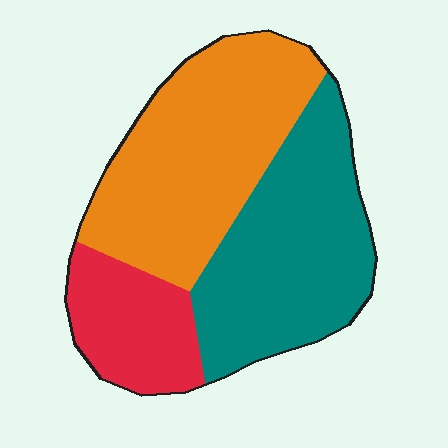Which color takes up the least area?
Red, at roughly 20%.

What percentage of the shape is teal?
Teal takes up about two fifths (2/5) of the shape.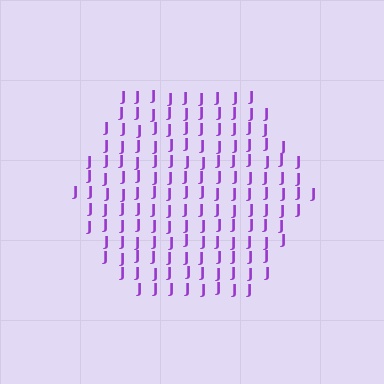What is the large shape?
The large shape is a hexagon.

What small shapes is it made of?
It is made of small letter J's.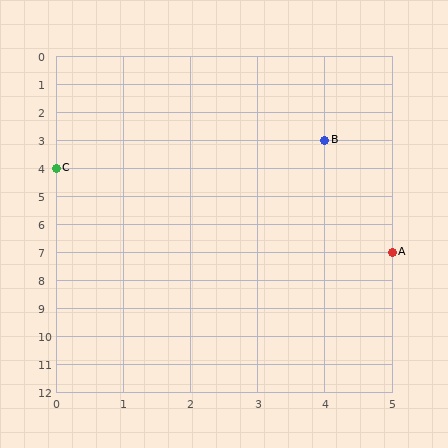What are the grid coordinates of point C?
Point C is at grid coordinates (0, 4).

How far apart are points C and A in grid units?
Points C and A are 5 columns and 3 rows apart (about 5.8 grid units diagonally).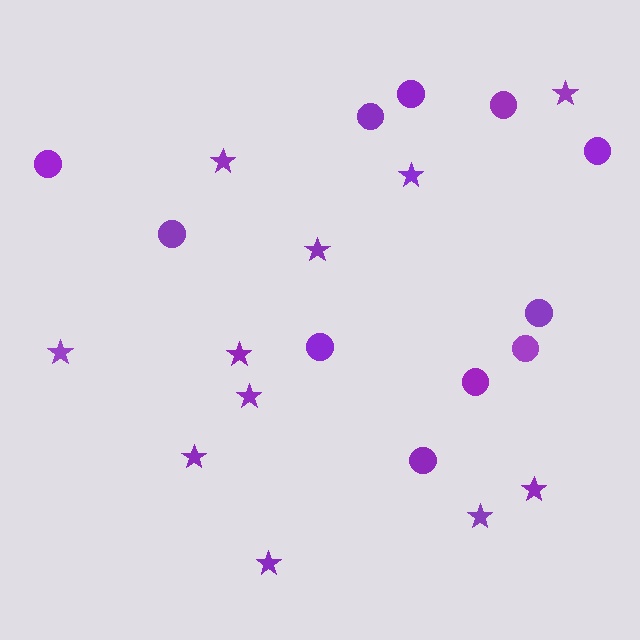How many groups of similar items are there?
There are 2 groups: one group of circles (11) and one group of stars (11).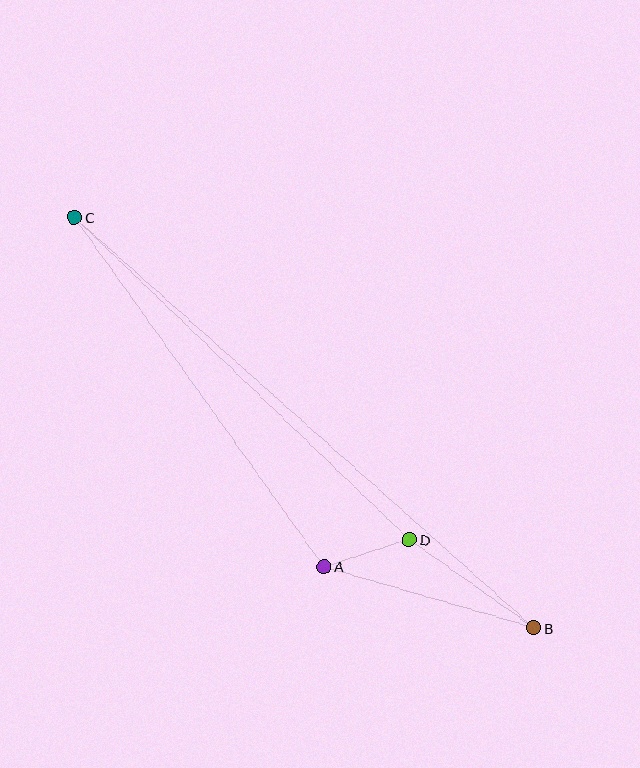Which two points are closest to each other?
Points A and D are closest to each other.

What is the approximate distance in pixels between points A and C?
The distance between A and C is approximately 429 pixels.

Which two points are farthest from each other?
Points B and C are farthest from each other.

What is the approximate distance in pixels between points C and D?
The distance between C and D is approximately 465 pixels.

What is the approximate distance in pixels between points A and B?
The distance between A and B is approximately 218 pixels.